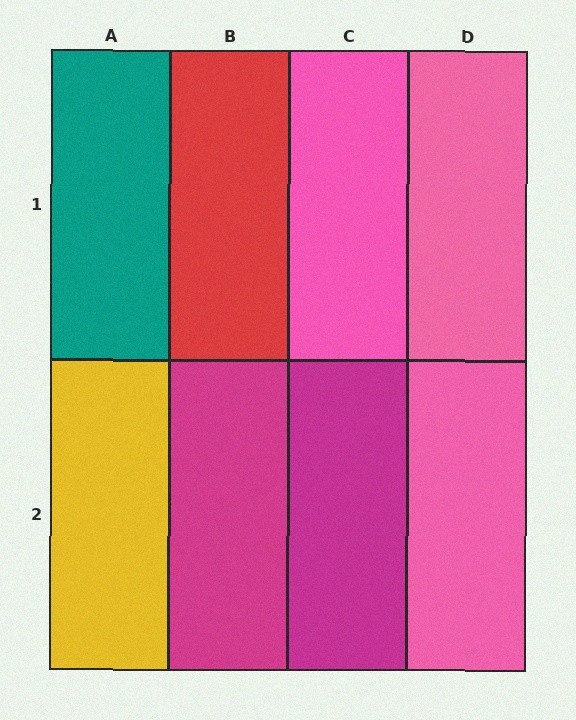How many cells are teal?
1 cell is teal.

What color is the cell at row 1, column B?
Red.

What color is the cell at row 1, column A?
Teal.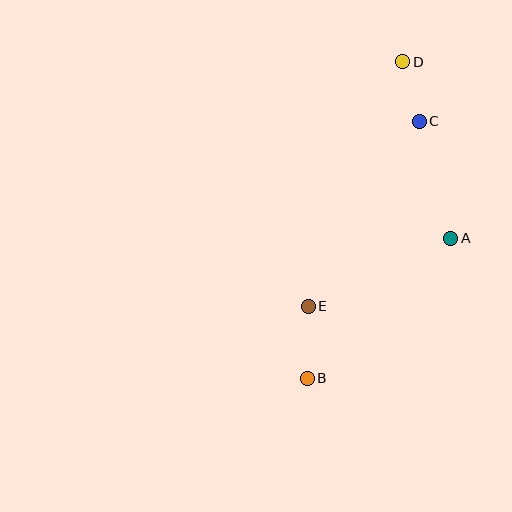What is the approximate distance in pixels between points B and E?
The distance between B and E is approximately 72 pixels.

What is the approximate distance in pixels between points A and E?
The distance between A and E is approximately 158 pixels.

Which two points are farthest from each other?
Points B and D are farthest from each other.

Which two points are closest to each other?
Points C and D are closest to each other.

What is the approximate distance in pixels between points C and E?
The distance between C and E is approximately 216 pixels.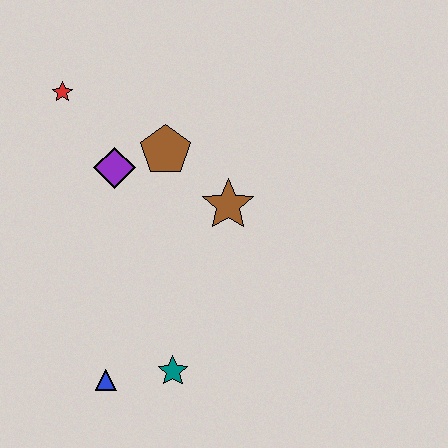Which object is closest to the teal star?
The blue triangle is closest to the teal star.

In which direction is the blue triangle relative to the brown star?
The blue triangle is below the brown star.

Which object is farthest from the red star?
The teal star is farthest from the red star.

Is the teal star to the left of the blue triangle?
No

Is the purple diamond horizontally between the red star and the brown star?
Yes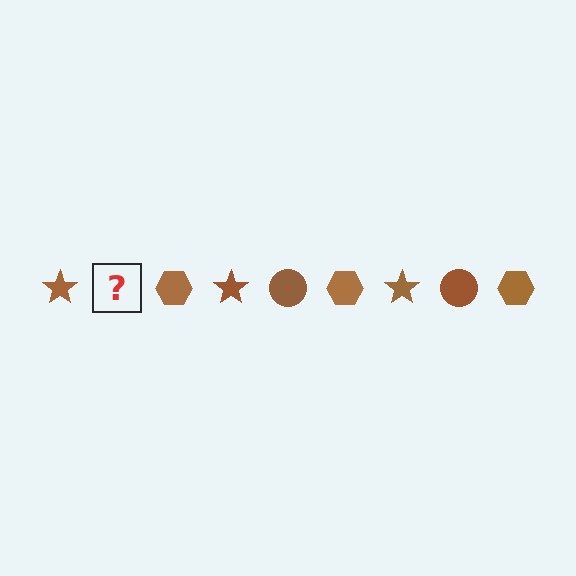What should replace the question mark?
The question mark should be replaced with a brown circle.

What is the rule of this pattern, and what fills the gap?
The rule is that the pattern cycles through star, circle, hexagon shapes in brown. The gap should be filled with a brown circle.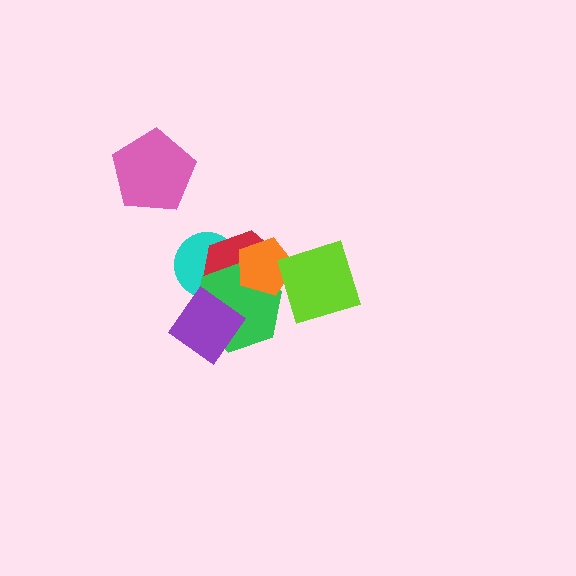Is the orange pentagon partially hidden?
Yes, it is partially covered by another shape.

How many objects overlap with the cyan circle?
3 objects overlap with the cyan circle.